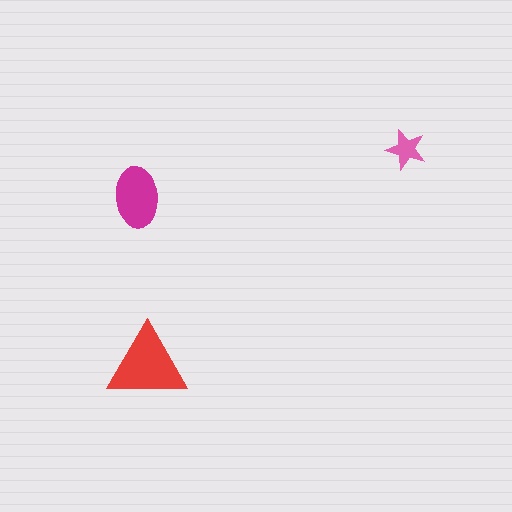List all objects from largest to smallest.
The red triangle, the magenta ellipse, the pink star.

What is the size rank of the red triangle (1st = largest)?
1st.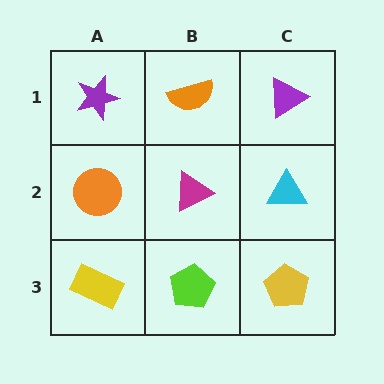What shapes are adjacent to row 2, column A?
A purple star (row 1, column A), a yellow rectangle (row 3, column A), a magenta triangle (row 2, column B).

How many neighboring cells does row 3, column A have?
2.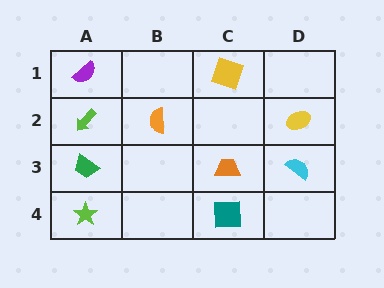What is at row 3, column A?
A green trapezoid.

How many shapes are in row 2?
3 shapes.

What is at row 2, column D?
A yellow ellipse.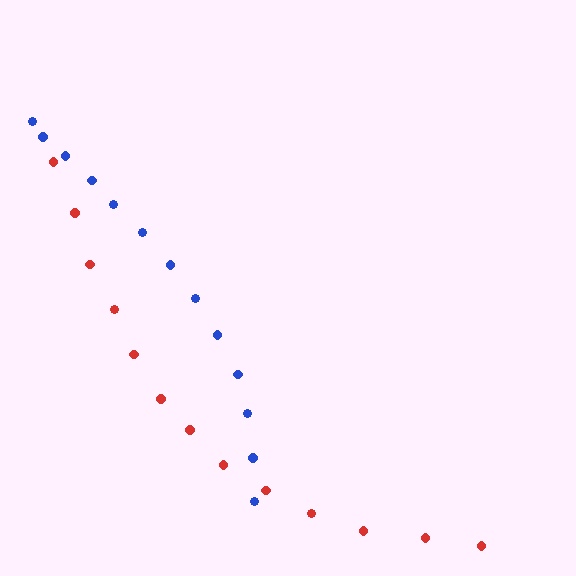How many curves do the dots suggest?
There are 2 distinct paths.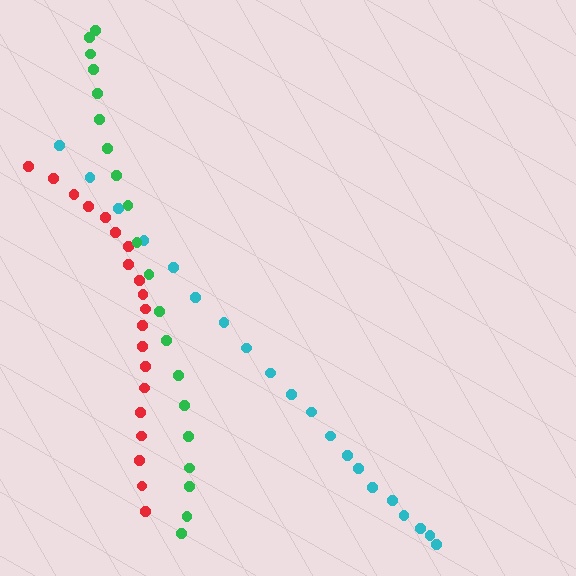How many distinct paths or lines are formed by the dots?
There are 3 distinct paths.